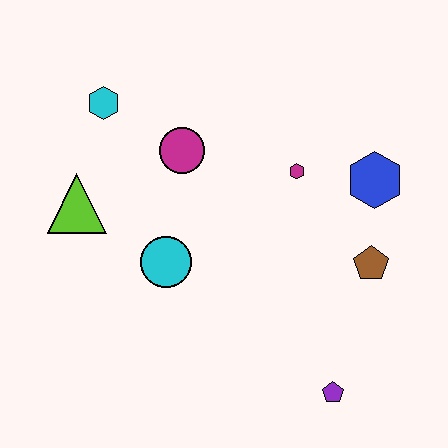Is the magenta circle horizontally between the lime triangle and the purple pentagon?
Yes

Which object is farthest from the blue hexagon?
The lime triangle is farthest from the blue hexagon.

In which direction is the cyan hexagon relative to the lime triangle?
The cyan hexagon is above the lime triangle.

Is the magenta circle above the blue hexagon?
Yes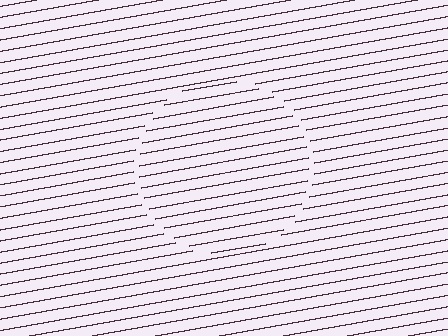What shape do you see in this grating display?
An illusory circle. The interior of the shape contains the same grating, shifted by half a period — the contour is defined by the phase discontinuity where line-ends from the inner and outer gratings abut.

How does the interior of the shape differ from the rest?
The interior of the shape contains the same grating, shifted by half a period — the contour is defined by the phase discontinuity where line-ends from the inner and outer gratings abut.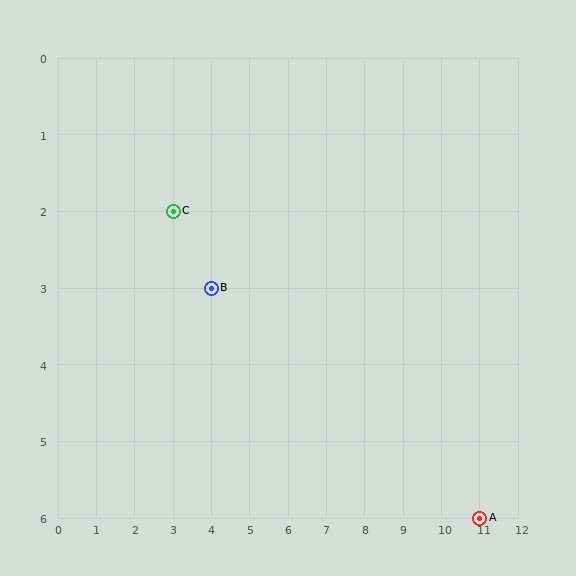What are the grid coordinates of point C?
Point C is at grid coordinates (3, 2).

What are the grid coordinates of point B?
Point B is at grid coordinates (4, 3).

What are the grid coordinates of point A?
Point A is at grid coordinates (11, 6).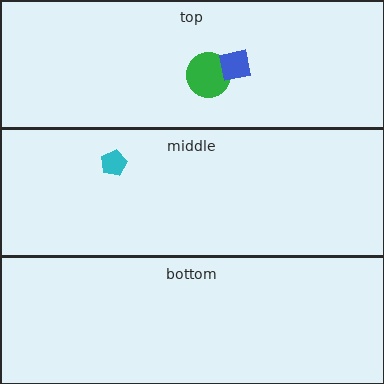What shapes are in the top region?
The green circle, the blue square.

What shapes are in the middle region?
The cyan pentagon.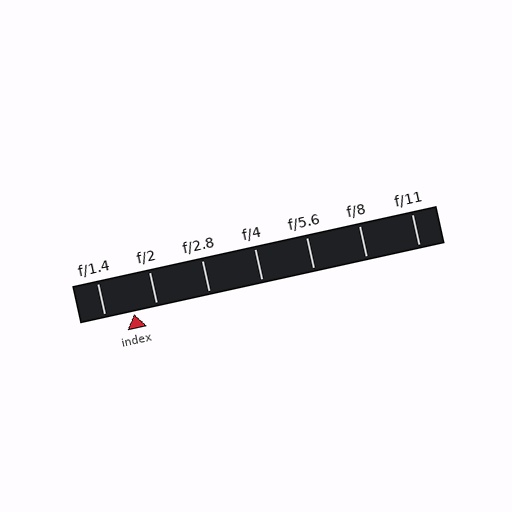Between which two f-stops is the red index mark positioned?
The index mark is between f/1.4 and f/2.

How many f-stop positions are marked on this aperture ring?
There are 7 f-stop positions marked.